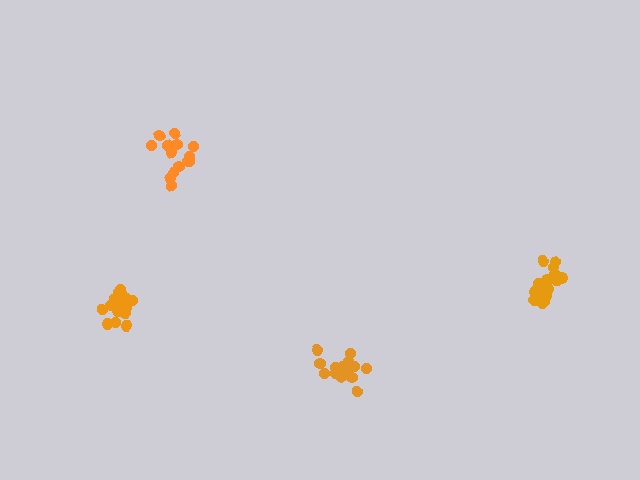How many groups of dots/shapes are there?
There are 4 groups.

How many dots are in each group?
Group 1: 16 dots, Group 2: 19 dots, Group 3: 18 dots, Group 4: 17 dots (70 total).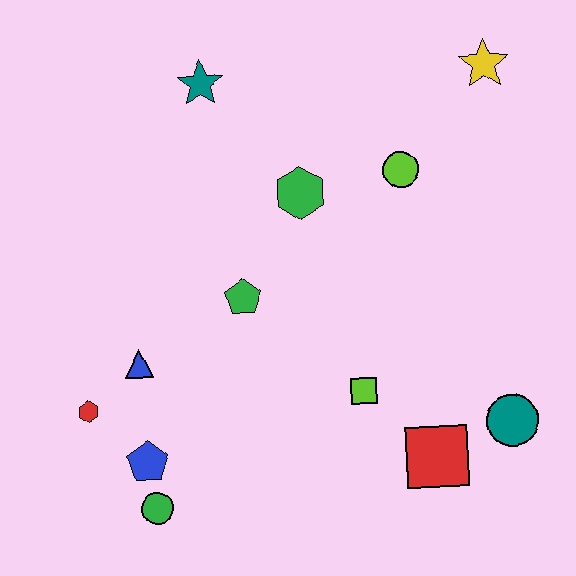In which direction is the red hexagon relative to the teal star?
The red hexagon is below the teal star.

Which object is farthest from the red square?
The teal star is farthest from the red square.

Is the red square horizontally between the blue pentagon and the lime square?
No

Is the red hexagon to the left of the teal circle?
Yes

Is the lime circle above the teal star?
No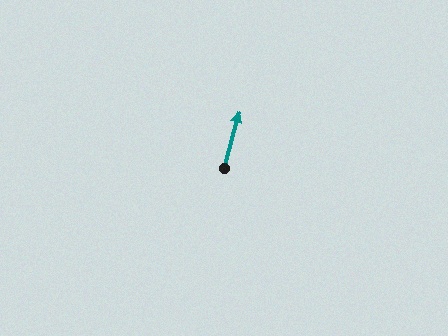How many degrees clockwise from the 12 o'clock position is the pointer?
Approximately 15 degrees.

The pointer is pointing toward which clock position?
Roughly 1 o'clock.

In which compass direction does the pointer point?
North.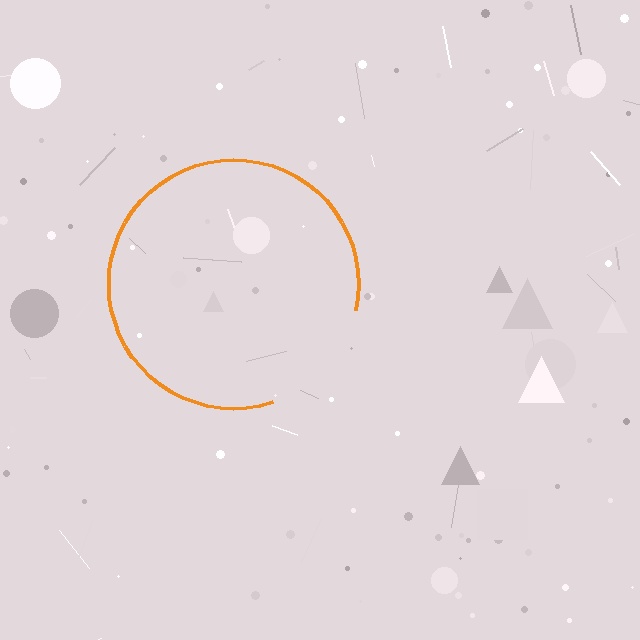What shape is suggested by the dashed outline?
The dashed outline suggests a circle.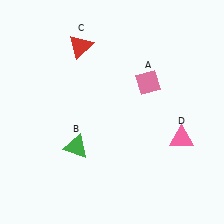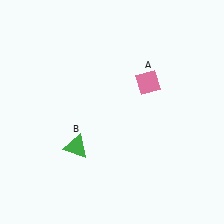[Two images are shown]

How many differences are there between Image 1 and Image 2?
There are 2 differences between the two images.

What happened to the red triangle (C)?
The red triangle (C) was removed in Image 2. It was in the top-left area of Image 1.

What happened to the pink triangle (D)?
The pink triangle (D) was removed in Image 2. It was in the bottom-right area of Image 1.